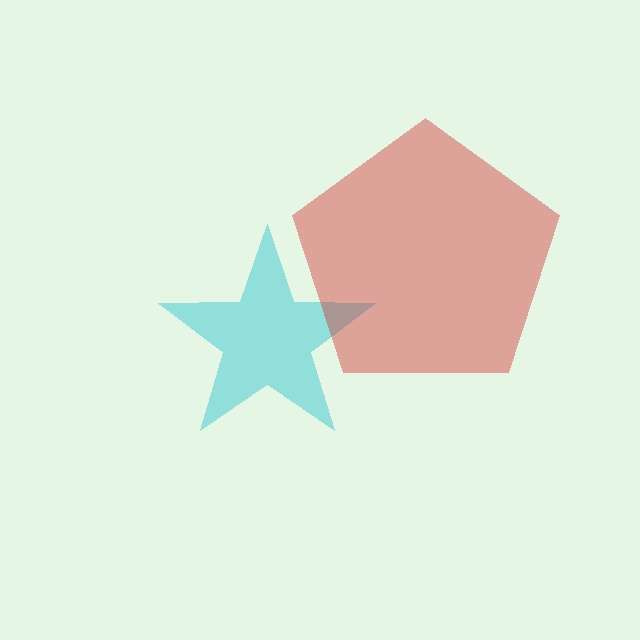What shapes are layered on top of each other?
The layered shapes are: a cyan star, a red pentagon.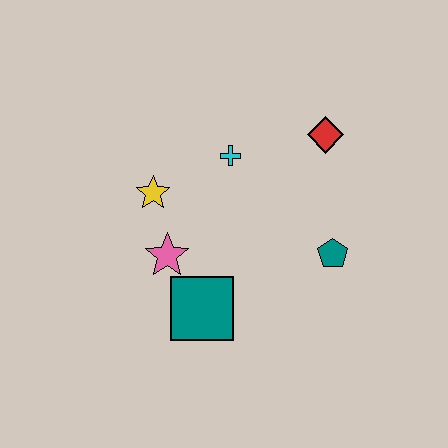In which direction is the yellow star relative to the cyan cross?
The yellow star is to the left of the cyan cross.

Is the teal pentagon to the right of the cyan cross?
Yes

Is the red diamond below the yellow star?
No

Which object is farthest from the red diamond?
The teal square is farthest from the red diamond.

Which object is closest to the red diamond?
The cyan cross is closest to the red diamond.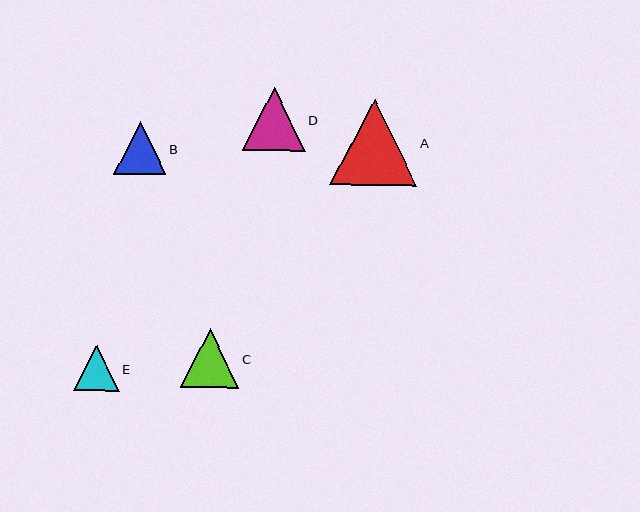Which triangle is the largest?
Triangle A is the largest with a size of approximately 86 pixels.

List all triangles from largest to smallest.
From largest to smallest: A, D, C, B, E.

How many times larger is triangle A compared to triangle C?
Triangle A is approximately 1.5 times the size of triangle C.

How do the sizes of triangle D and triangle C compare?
Triangle D and triangle C are approximately the same size.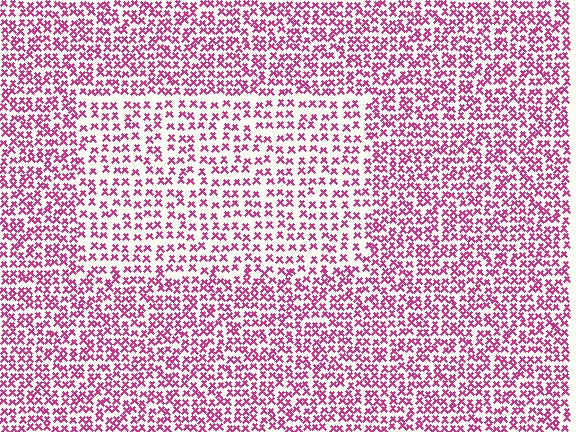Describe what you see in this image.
The image contains small magenta elements arranged at two different densities. A rectangle-shaped region is visible where the elements are less densely packed than the surrounding area.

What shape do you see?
I see a rectangle.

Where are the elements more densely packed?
The elements are more densely packed outside the rectangle boundary.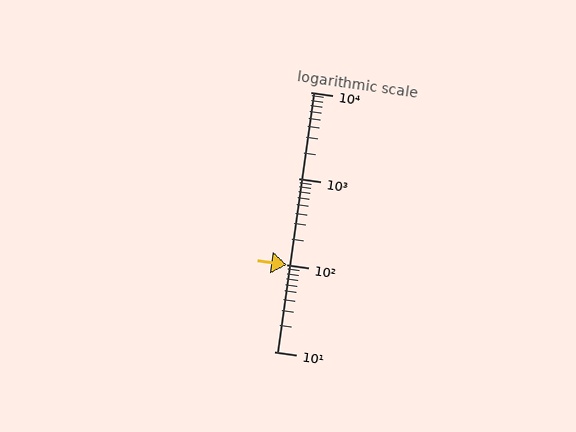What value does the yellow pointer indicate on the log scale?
The pointer indicates approximately 100.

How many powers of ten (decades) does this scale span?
The scale spans 3 decades, from 10 to 10000.